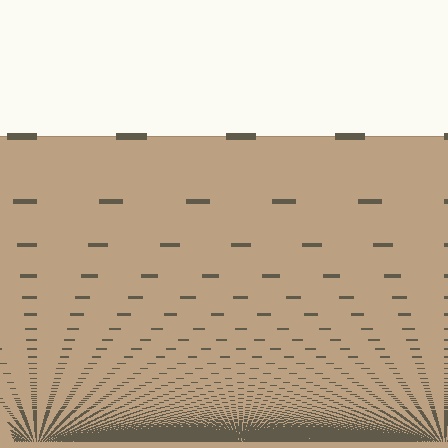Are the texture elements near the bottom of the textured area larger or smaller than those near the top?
Smaller. The gradient is inverted — elements near the bottom are smaller and denser.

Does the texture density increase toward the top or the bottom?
Density increases toward the bottom.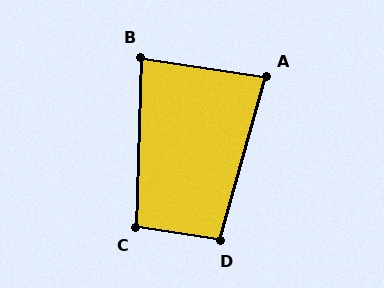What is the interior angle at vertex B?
Approximately 83 degrees (acute).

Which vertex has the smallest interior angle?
A, at approximately 83 degrees.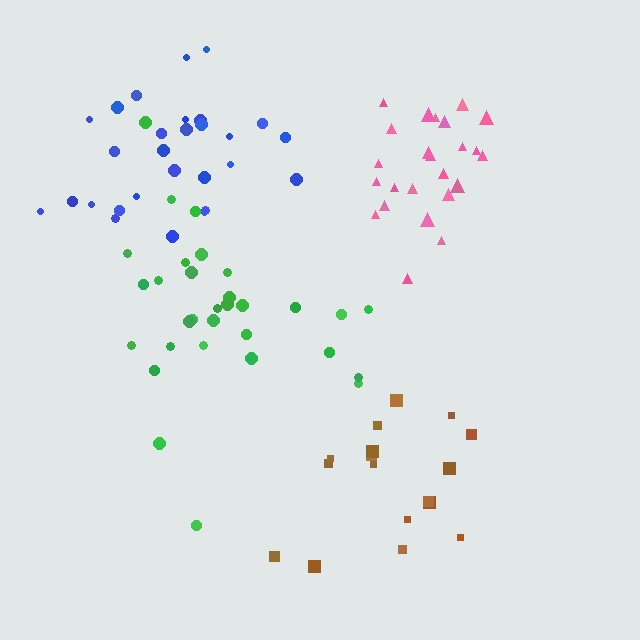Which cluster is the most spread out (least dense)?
Brown.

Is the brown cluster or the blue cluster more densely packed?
Blue.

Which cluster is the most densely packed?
Pink.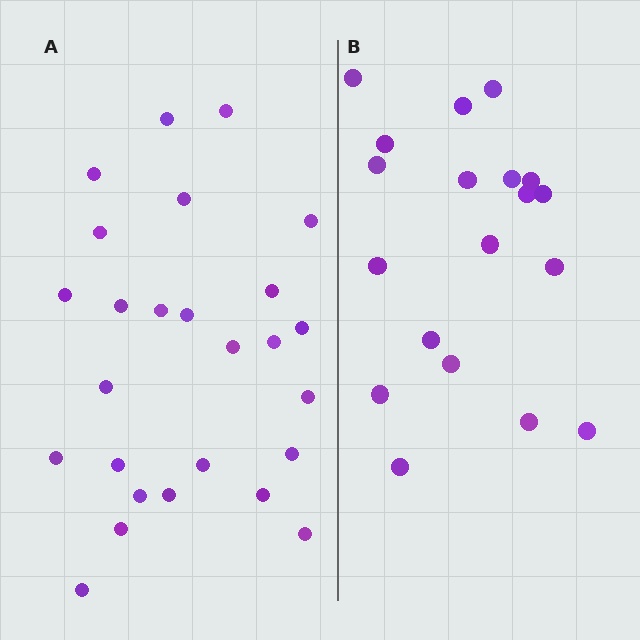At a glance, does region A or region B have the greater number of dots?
Region A (the left region) has more dots.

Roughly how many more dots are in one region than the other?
Region A has roughly 8 or so more dots than region B.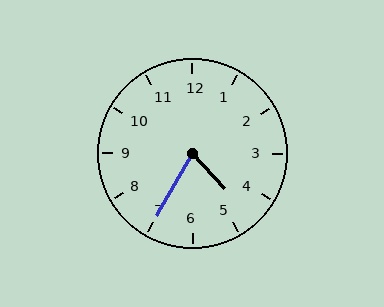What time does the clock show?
4:35.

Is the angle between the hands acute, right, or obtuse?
It is acute.